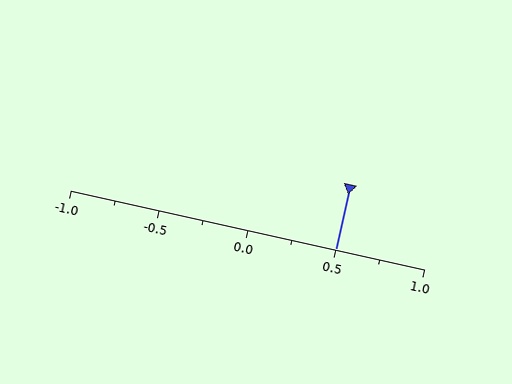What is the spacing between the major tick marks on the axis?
The major ticks are spaced 0.5 apart.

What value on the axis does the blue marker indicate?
The marker indicates approximately 0.5.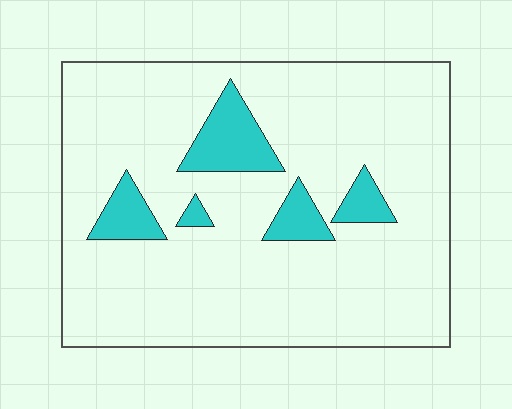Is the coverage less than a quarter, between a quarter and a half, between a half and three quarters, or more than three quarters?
Less than a quarter.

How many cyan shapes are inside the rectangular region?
5.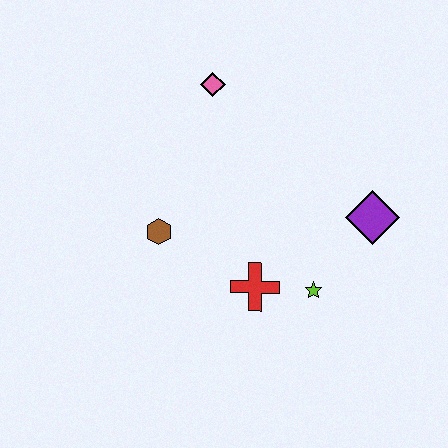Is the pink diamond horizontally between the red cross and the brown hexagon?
Yes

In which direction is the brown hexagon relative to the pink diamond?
The brown hexagon is below the pink diamond.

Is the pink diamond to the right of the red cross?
No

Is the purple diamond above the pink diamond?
No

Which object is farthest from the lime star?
The pink diamond is farthest from the lime star.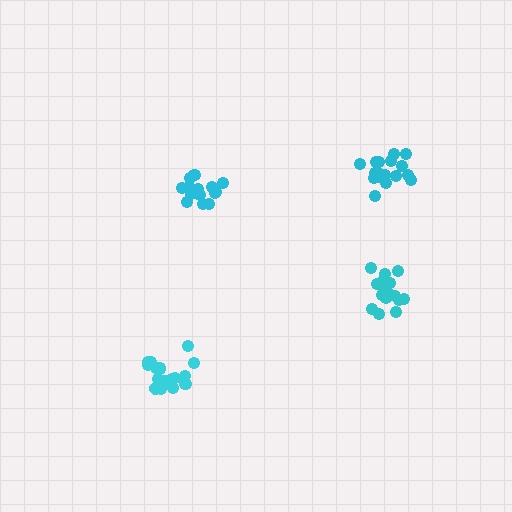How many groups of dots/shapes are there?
There are 4 groups.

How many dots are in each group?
Group 1: 15 dots, Group 2: 18 dots, Group 3: 17 dots, Group 4: 17 dots (67 total).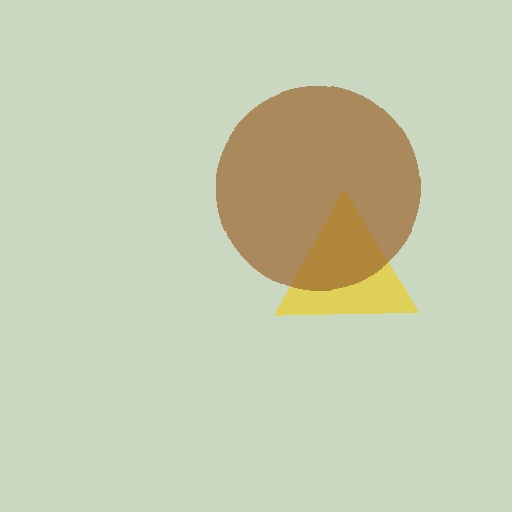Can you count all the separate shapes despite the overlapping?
Yes, there are 2 separate shapes.